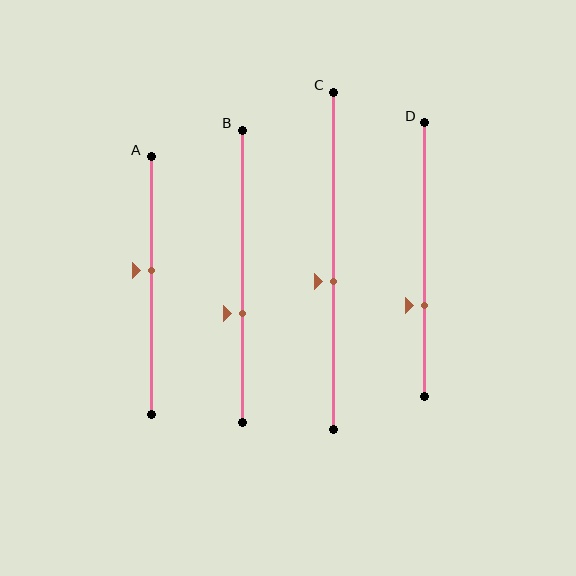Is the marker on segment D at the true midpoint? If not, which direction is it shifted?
No, the marker on segment D is shifted downward by about 17% of the segment length.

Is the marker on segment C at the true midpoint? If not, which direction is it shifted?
No, the marker on segment C is shifted downward by about 6% of the segment length.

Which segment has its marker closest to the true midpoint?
Segment A has its marker closest to the true midpoint.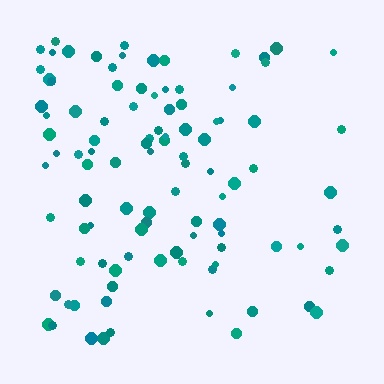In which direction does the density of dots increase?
From right to left, with the left side densest.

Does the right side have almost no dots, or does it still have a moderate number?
Still a moderate number, just noticeably fewer than the left.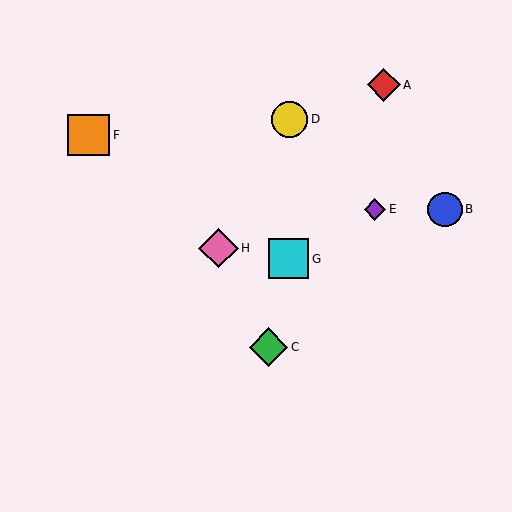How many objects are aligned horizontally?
2 objects (B, E) are aligned horizontally.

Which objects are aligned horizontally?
Objects B, E are aligned horizontally.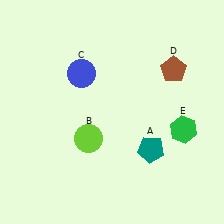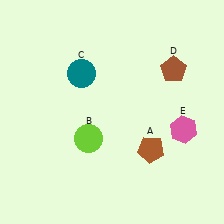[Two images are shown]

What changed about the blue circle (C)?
In Image 1, C is blue. In Image 2, it changed to teal.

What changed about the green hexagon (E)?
In Image 1, E is green. In Image 2, it changed to pink.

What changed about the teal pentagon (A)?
In Image 1, A is teal. In Image 2, it changed to brown.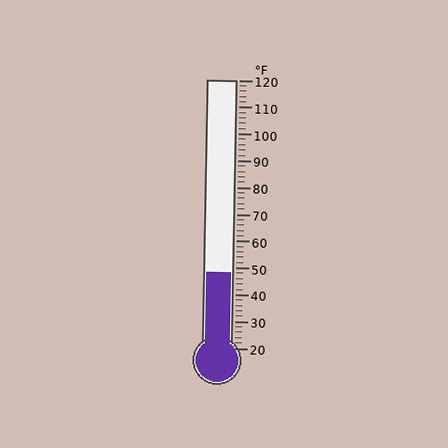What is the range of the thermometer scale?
The thermometer scale ranges from 20°F to 120°F.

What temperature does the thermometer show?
The thermometer shows approximately 48°F.